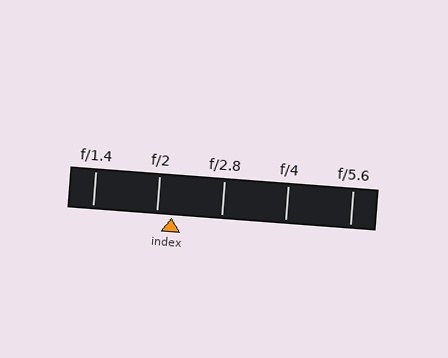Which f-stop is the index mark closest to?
The index mark is closest to f/2.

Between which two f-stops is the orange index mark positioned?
The index mark is between f/2 and f/2.8.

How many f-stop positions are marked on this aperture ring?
There are 5 f-stop positions marked.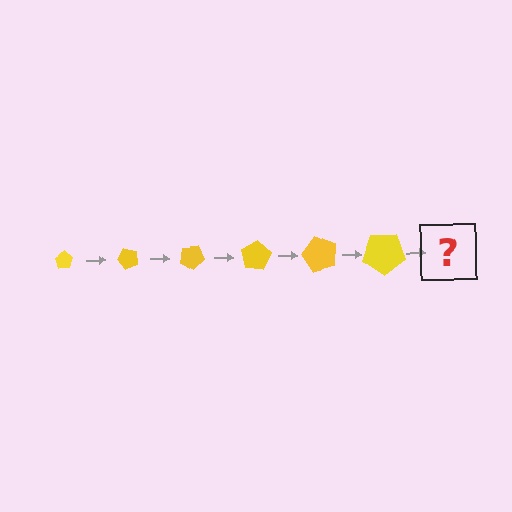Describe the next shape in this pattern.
It should be a pentagon, larger than the previous one and rotated 300 degrees from the start.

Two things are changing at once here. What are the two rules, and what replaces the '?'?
The two rules are that the pentagon grows larger each step and it rotates 50 degrees each step. The '?' should be a pentagon, larger than the previous one and rotated 300 degrees from the start.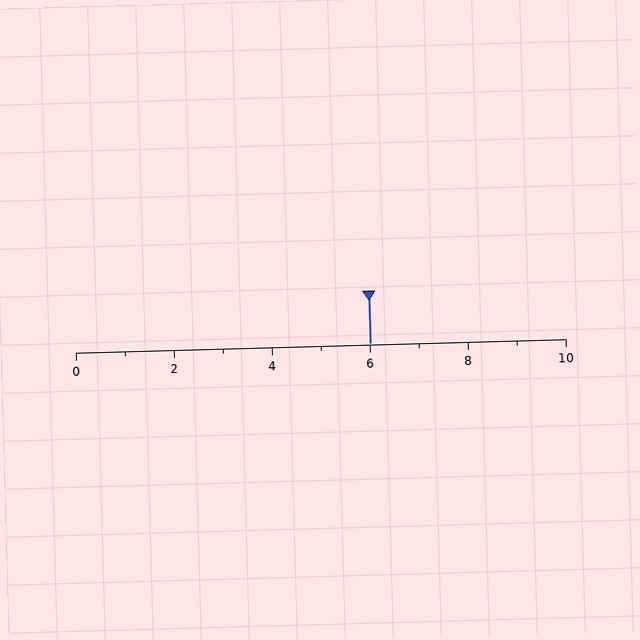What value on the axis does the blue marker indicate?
The marker indicates approximately 6.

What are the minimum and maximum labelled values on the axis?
The axis runs from 0 to 10.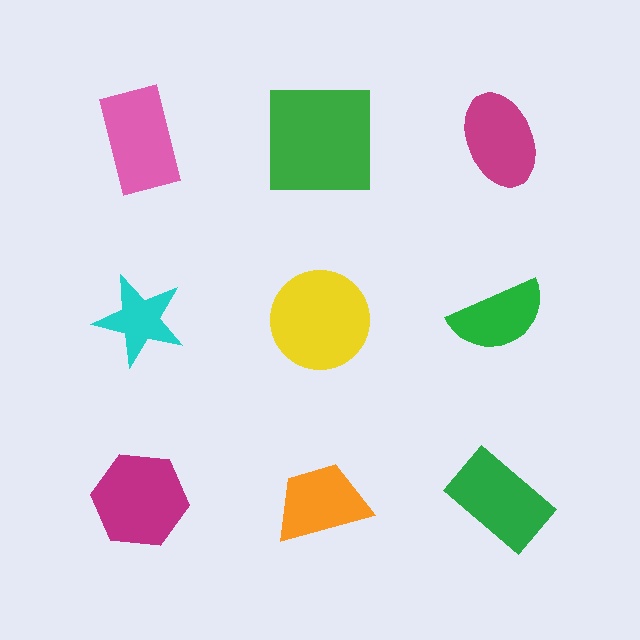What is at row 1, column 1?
A pink rectangle.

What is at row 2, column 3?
A green semicircle.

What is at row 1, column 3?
A magenta ellipse.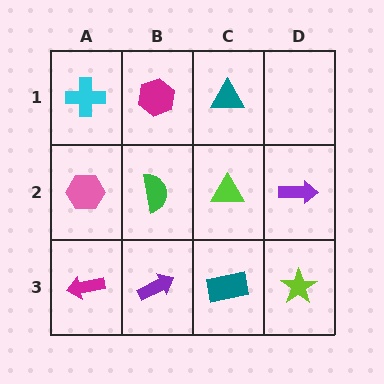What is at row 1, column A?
A cyan cross.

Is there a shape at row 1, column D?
No, that cell is empty.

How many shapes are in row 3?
4 shapes.